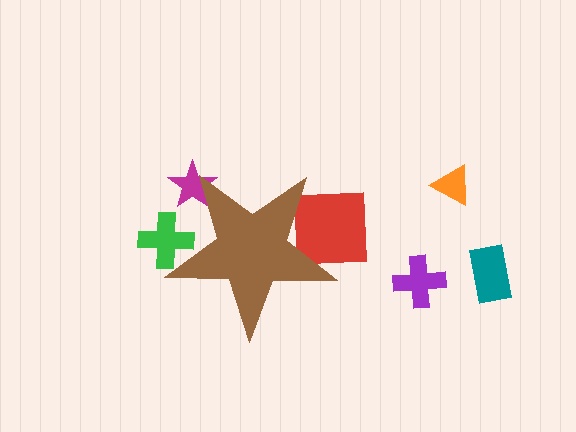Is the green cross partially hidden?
Yes, the green cross is partially hidden behind the brown star.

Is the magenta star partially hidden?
Yes, the magenta star is partially hidden behind the brown star.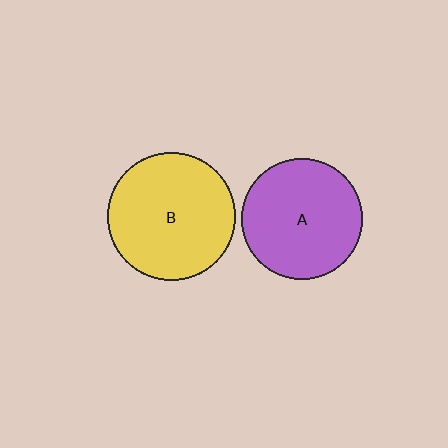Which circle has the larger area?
Circle B (yellow).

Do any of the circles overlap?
No, none of the circles overlap.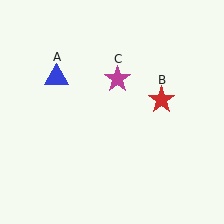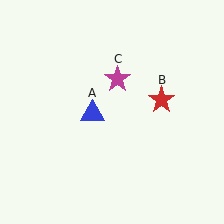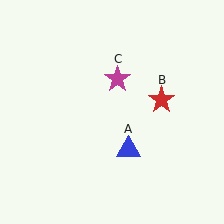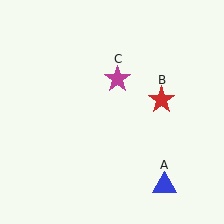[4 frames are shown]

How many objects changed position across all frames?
1 object changed position: blue triangle (object A).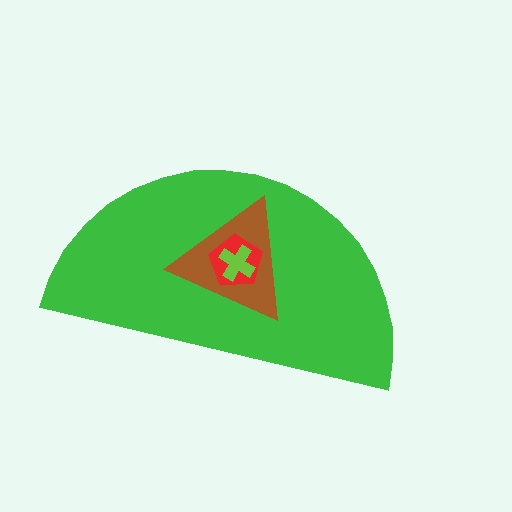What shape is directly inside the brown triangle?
The red pentagon.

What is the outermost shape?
The green semicircle.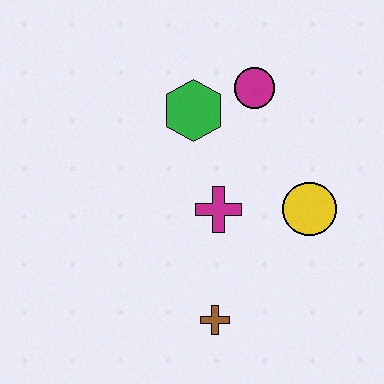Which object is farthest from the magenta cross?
The magenta circle is farthest from the magenta cross.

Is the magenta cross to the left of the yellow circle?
Yes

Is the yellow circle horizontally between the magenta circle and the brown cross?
No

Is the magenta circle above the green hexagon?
Yes